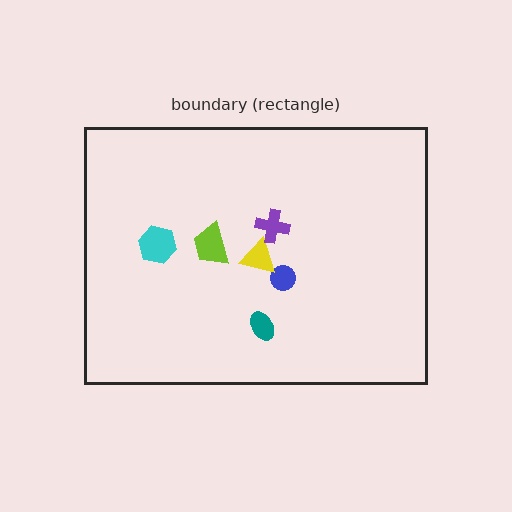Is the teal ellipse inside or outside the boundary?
Inside.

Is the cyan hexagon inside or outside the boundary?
Inside.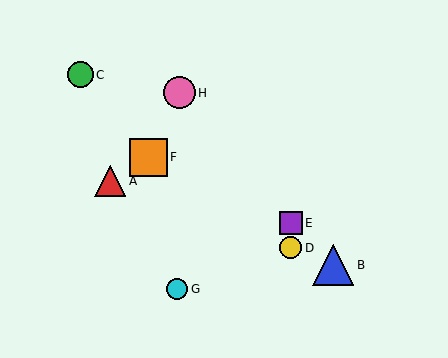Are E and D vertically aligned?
Yes, both are at x≈291.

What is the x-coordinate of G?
Object G is at x≈177.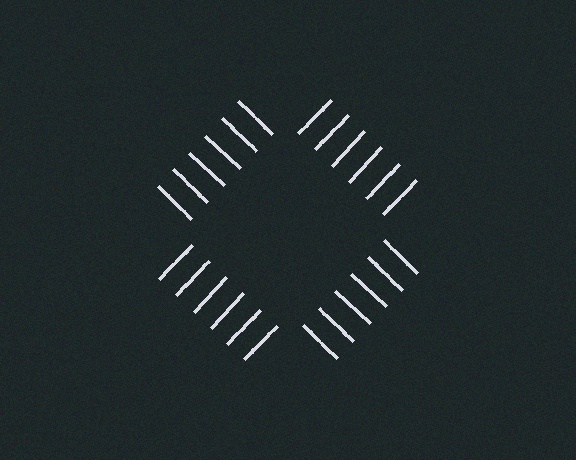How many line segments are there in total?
24 — 6 along each of the 4 edges.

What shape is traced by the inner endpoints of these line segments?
An illusory square — the line segments terminate on its edges but no continuous stroke is drawn.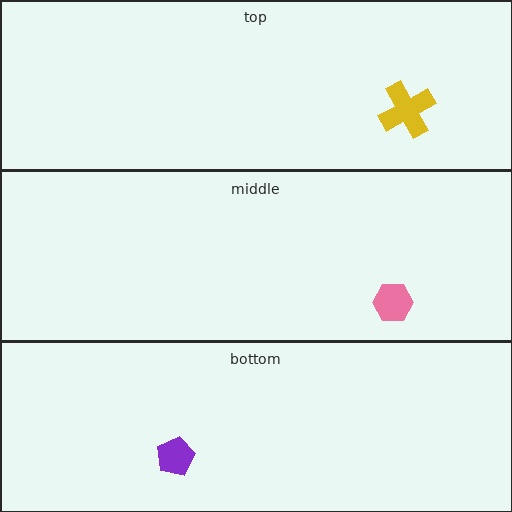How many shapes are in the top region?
1.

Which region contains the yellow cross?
The top region.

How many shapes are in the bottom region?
1.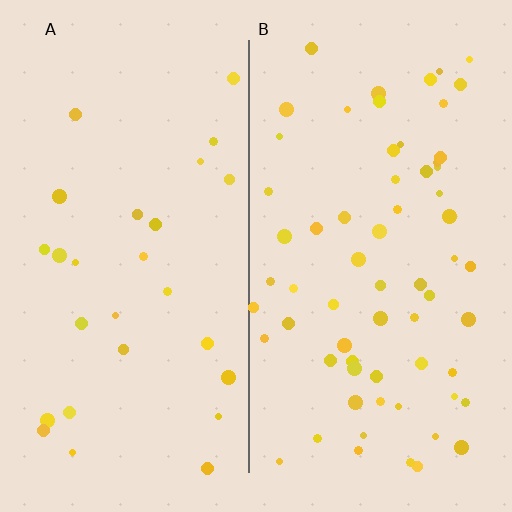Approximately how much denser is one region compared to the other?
Approximately 2.4× — region B over region A.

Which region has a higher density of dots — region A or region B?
B (the right).